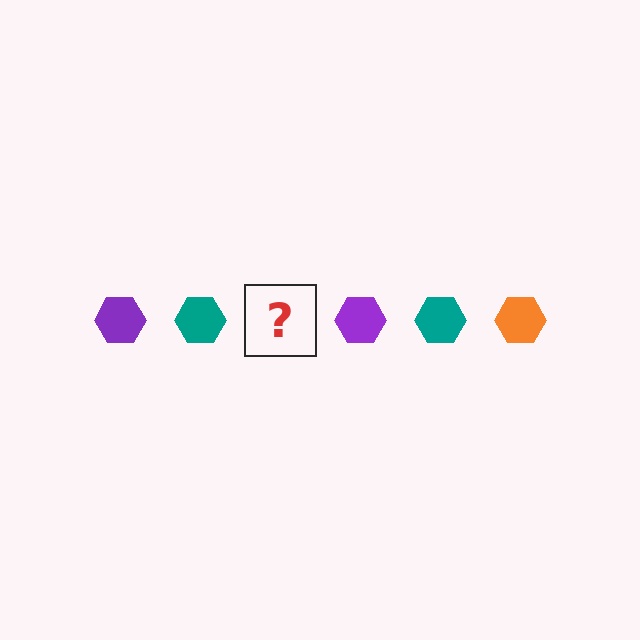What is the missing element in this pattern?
The missing element is an orange hexagon.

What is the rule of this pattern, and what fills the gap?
The rule is that the pattern cycles through purple, teal, orange hexagons. The gap should be filled with an orange hexagon.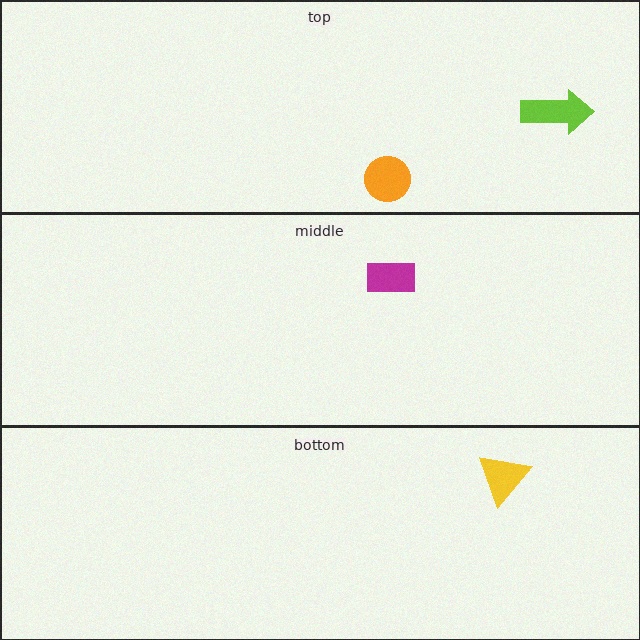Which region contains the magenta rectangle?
The middle region.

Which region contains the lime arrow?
The top region.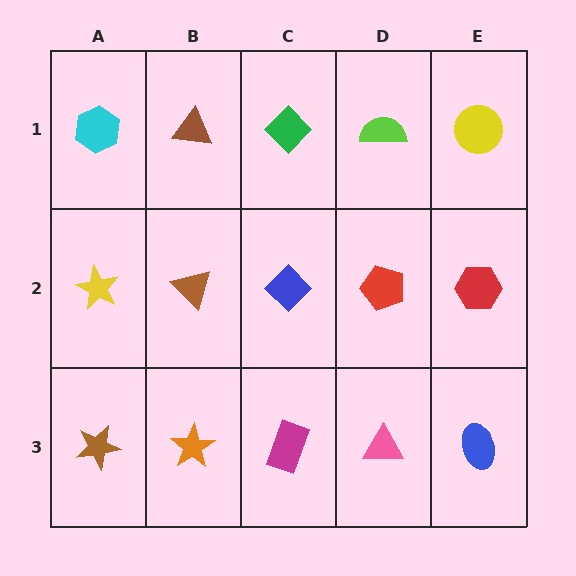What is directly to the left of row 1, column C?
A brown triangle.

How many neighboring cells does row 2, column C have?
4.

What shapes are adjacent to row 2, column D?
A lime semicircle (row 1, column D), a pink triangle (row 3, column D), a blue diamond (row 2, column C), a red hexagon (row 2, column E).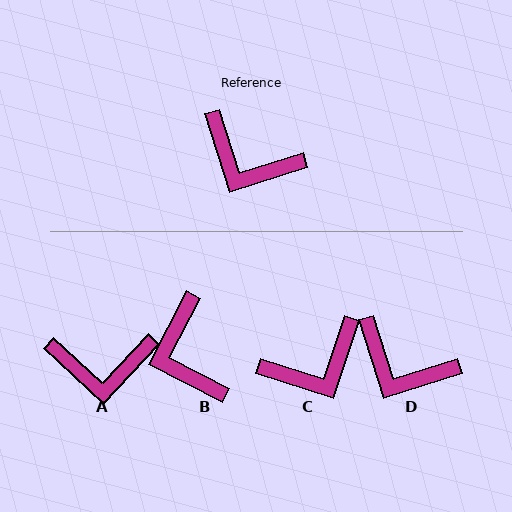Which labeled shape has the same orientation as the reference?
D.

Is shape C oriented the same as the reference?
No, it is off by about 54 degrees.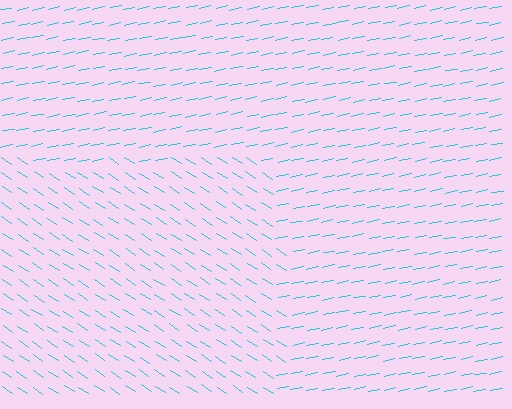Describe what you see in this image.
The image is filled with small cyan line segments. A rectangle region in the image has lines oriented differently from the surrounding lines, creating a visible texture boundary.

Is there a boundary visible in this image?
Yes, there is a texture boundary formed by a change in line orientation.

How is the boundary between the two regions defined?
The boundary is defined purely by a change in line orientation (approximately 45 degrees difference). All lines are the same color and thickness.